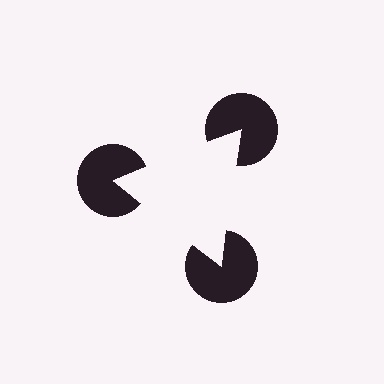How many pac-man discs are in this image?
There are 3 — one at each vertex of the illusory triangle.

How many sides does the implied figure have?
3 sides.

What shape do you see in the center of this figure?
An illusory triangle — its edges are inferred from the aligned wedge cuts in the pac-man discs, not physically drawn.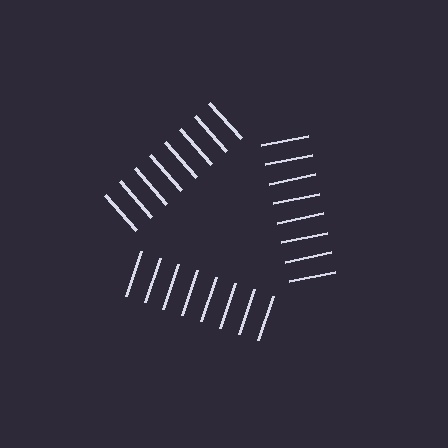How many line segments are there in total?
24 — 8 along each of the 3 edges.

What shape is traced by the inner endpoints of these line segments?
An illusory triangle — the line segments terminate on its edges but no continuous stroke is drawn.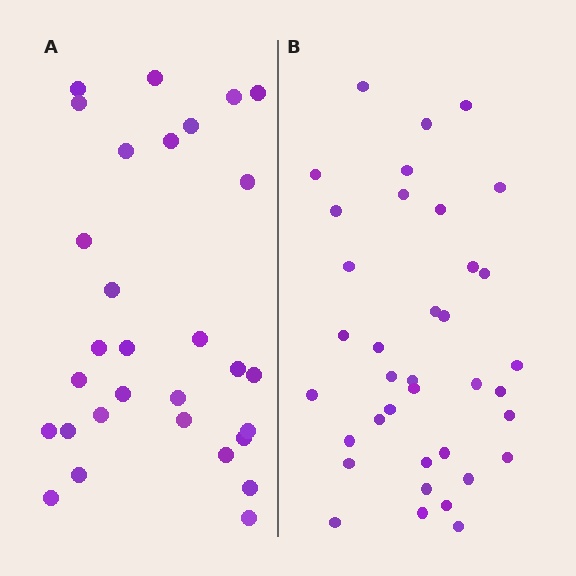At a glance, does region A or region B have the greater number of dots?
Region B (the right region) has more dots.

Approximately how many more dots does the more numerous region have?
Region B has roughly 8 or so more dots than region A.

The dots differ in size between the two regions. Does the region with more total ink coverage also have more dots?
No. Region A has more total ink coverage because its dots are larger, but region B actually contains more individual dots. Total area can be misleading — the number of items is what matters here.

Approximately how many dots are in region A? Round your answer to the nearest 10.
About 30 dots.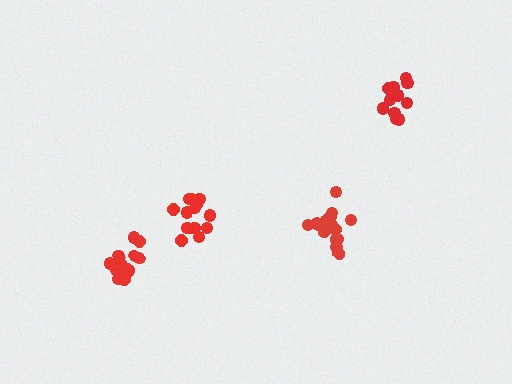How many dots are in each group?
Group 1: 11 dots, Group 2: 15 dots, Group 3: 16 dots, Group 4: 12 dots (54 total).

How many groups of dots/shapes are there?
There are 4 groups.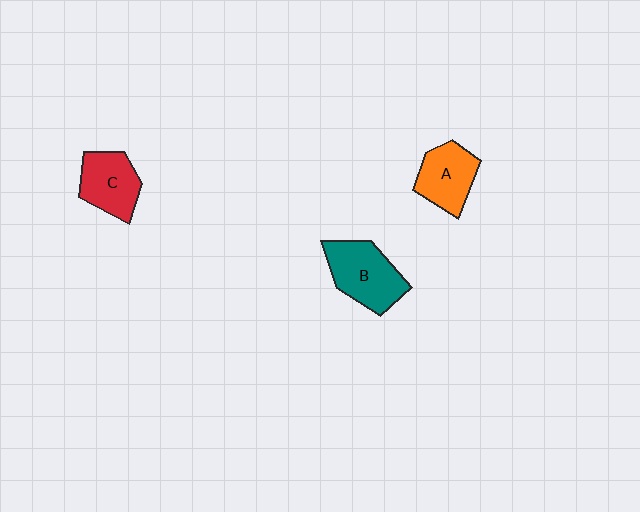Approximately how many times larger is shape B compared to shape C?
Approximately 1.2 times.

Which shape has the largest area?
Shape B (teal).